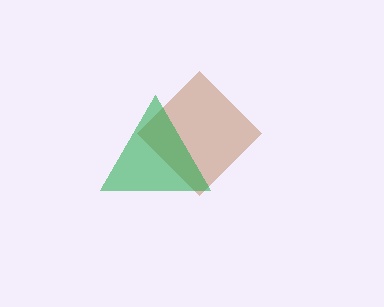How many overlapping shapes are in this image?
There are 2 overlapping shapes in the image.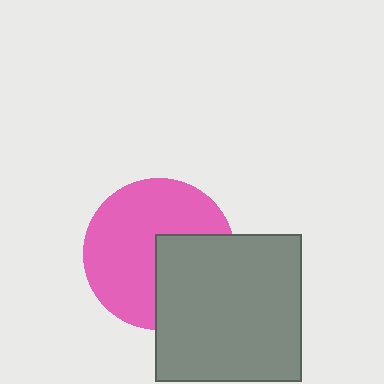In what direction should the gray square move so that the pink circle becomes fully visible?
The gray square should move right. That is the shortest direction to clear the overlap and leave the pink circle fully visible.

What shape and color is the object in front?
The object in front is a gray square.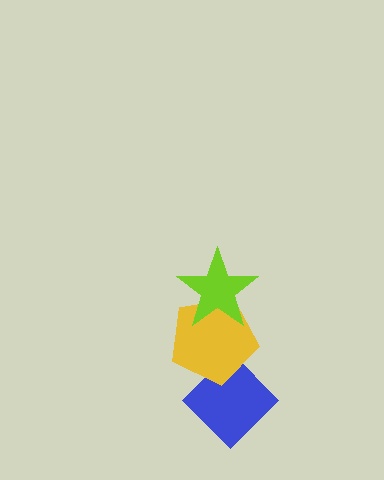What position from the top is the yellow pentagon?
The yellow pentagon is 2nd from the top.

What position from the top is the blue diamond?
The blue diamond is 3rd from the top.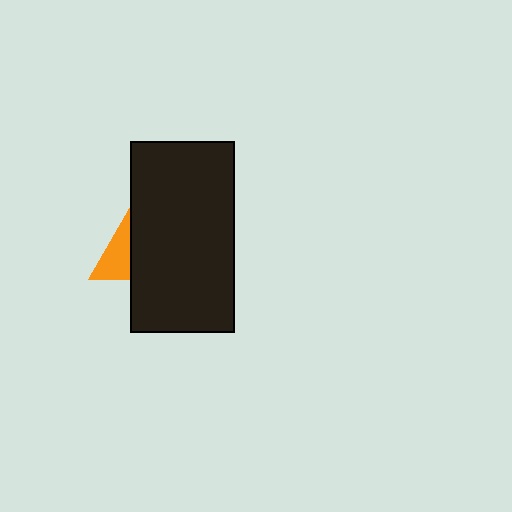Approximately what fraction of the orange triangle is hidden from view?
Roughly 63% of the orange triangle is hidden behind the black rectangle.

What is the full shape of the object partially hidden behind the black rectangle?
The partially hidden object is an orange triangle.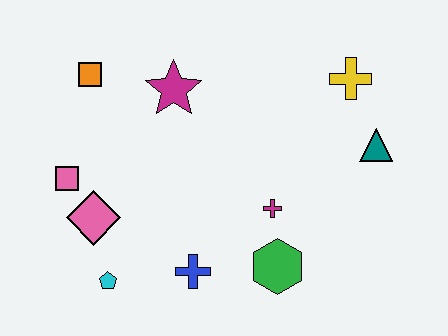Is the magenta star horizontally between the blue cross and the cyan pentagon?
Yes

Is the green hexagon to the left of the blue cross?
No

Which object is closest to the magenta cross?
The green hexagon is closest to the magenta cross.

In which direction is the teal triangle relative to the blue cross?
The teal triangle is to the right of the blue cross.